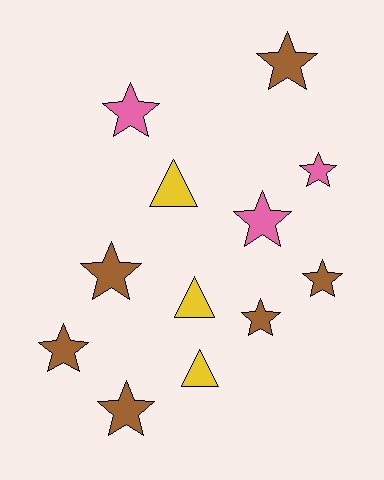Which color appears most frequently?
Brown, with 6 objects.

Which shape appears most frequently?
Star, with 9 objects.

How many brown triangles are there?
There are no brown triangles.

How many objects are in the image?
There are 12 objects.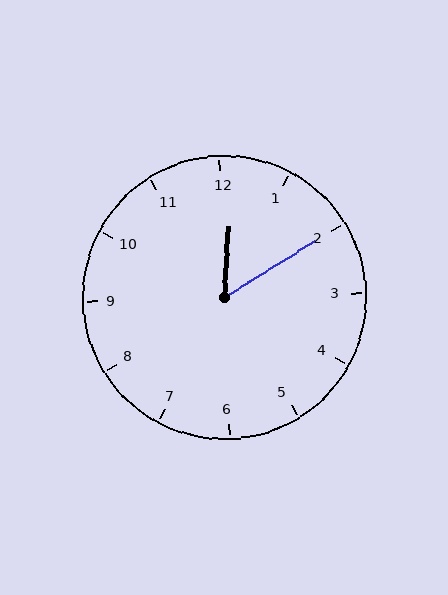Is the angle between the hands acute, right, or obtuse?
It is acute.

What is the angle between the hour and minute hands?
Approximately 55 degrees.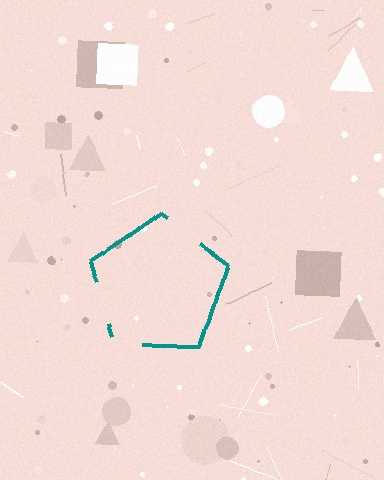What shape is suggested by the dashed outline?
The dashed outline suggests a pentagon.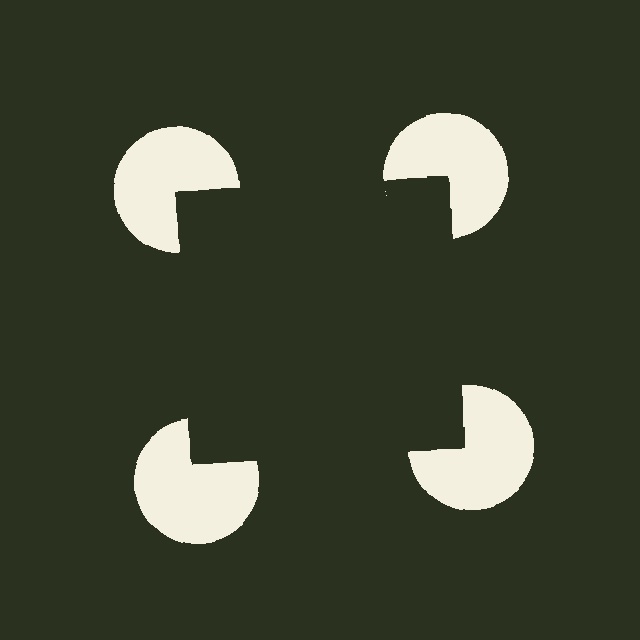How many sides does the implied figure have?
4 sides.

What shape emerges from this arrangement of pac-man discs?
An illusory square — its edges are inferred from the aligned wedge cuts in the pac-man discs, not physically drawn.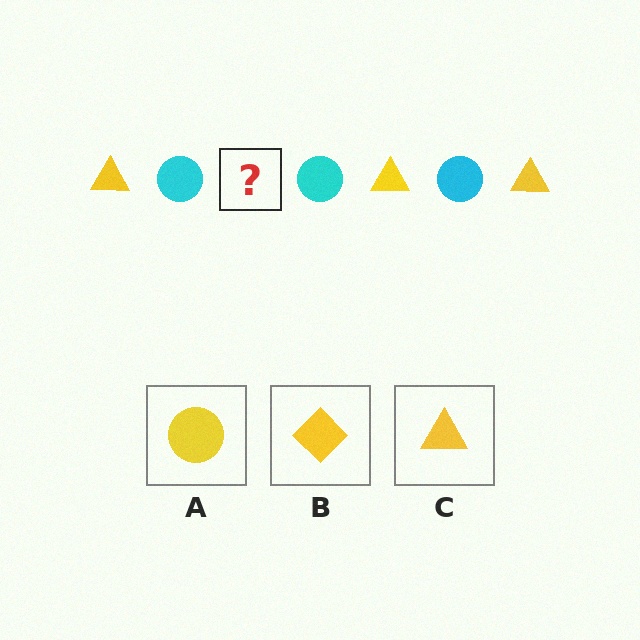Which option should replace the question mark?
Option C.